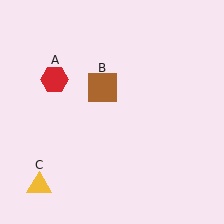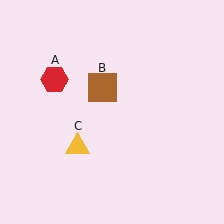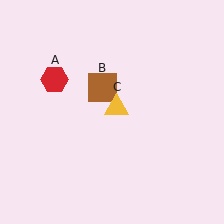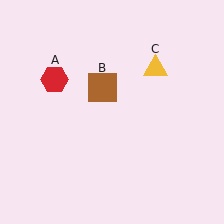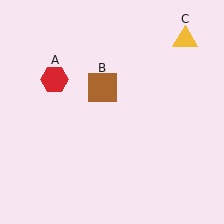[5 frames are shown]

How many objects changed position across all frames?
1 object changed position: yellow triangle (object C).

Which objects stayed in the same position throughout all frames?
Red hexagon (object A) and brown square (object B) remained stationary.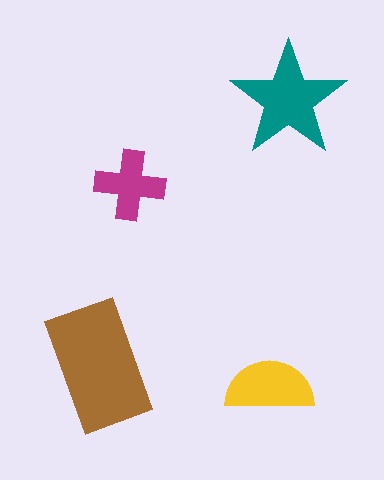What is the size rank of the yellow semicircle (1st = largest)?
3rd.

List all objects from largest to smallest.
The brown rectangle, the teal star, the yellow semicircle, the magenta cross.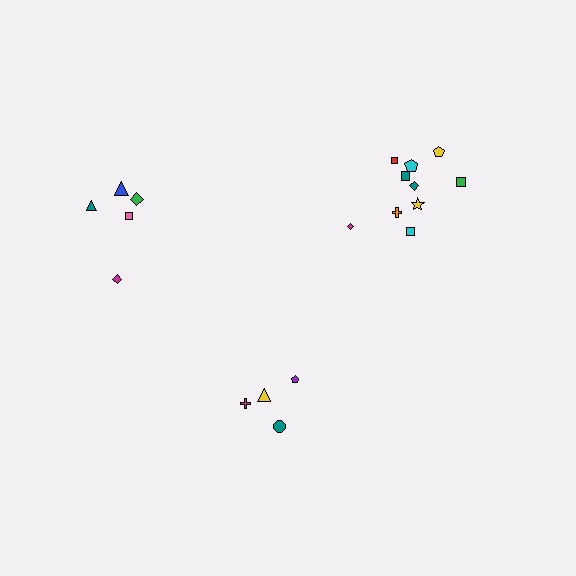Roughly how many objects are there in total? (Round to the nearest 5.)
Roughly 20 objects in total.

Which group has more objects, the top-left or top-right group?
The top-right group.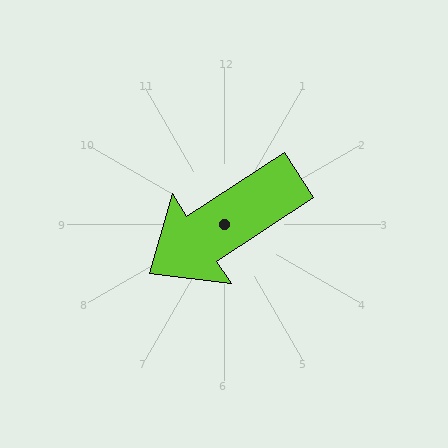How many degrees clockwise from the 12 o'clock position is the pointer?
Approximately 237 degrees.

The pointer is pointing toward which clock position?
Roughly 8 o'clock.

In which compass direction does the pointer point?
Southwest.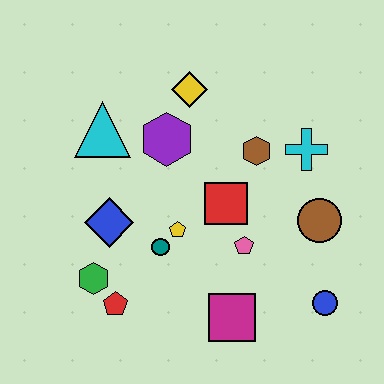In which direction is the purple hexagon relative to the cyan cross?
The purple hexagon is to the left of the cyan cross.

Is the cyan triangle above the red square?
Yes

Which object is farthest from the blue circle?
The cyan triangle is farthest from the blue circle.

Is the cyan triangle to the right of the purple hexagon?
No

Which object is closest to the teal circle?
The yellow pentagon is closest to the teal circle.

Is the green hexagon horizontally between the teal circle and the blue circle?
No